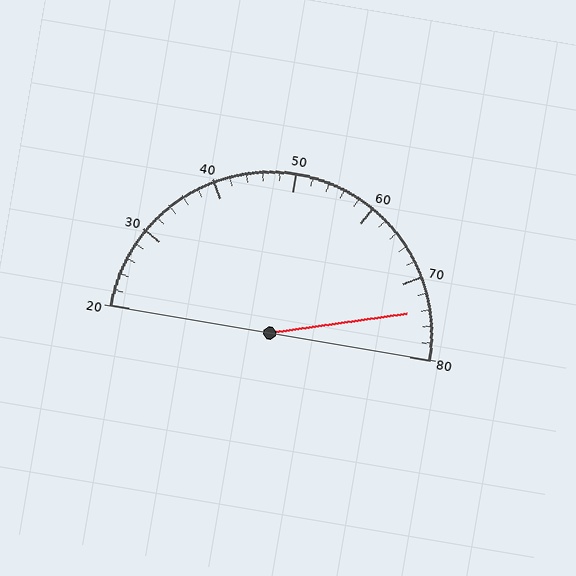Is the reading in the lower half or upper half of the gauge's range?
The reading is in the upper half of the range (20 to 80).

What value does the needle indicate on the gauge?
The needle indicates approximately 74.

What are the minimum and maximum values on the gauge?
The gauge ranges from 20 to 80.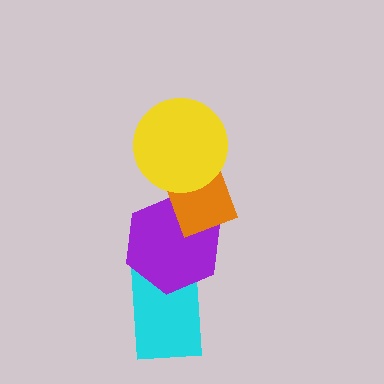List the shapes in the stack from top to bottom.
From top to bottom: the yellow circle, the orange rectangle, the purple hexagon, the cyan rectangle.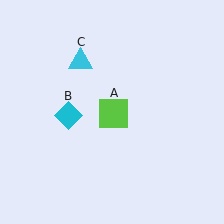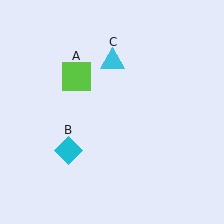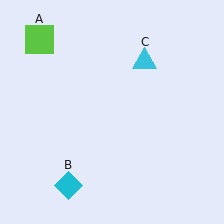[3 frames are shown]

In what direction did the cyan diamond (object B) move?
The cyan diamond (object B) moved down.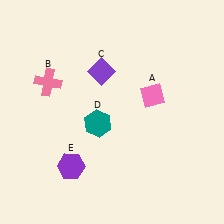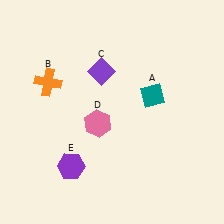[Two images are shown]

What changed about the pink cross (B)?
In Image 1, B is pink. In Image 2, it changed to orange.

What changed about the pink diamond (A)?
In Image 1, A is pink. In Image 2, it changed to teal.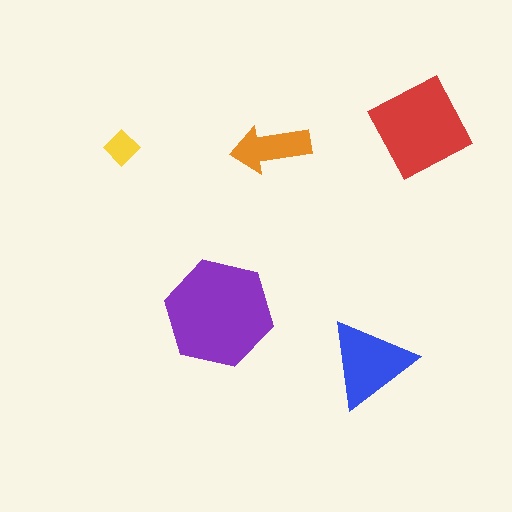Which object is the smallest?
The yellow diamond.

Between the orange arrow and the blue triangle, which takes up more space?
The blue triangle.